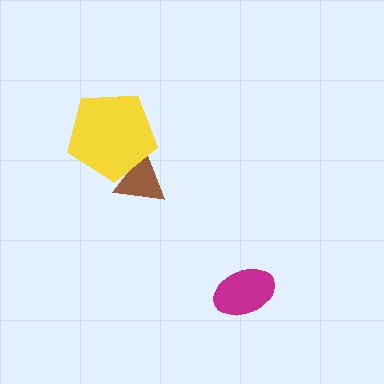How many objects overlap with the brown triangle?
1 object overlaps with the brown triangle.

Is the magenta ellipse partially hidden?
No, no other shape covers it.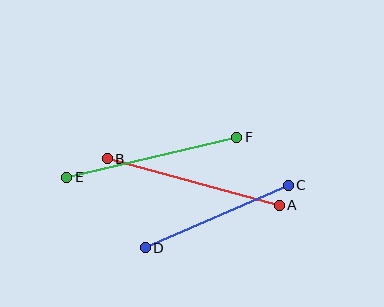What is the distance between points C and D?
The distance is approximately 156 pixels.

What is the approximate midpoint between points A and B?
The midpoint is at approximately (193, 182) pixels.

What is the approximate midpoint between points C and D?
The midpoint is at approximately (217, 217) pixels.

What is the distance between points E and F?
The distance is approximately 175 pixels.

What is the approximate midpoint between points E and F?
The midpoint is at approximately (152, 157) pixels.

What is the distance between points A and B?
The distance is approximately 178 pixels.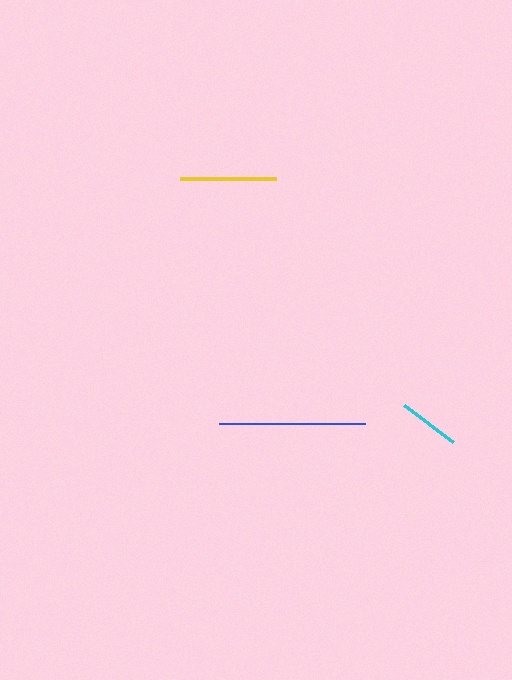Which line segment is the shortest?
The cyan line is the shortest at approximately 61 pixels.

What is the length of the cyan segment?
The cyan segment is approximately 61 pixels long.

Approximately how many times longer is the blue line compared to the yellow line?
The blue line is approximately 1.5 times the length of the yellow line.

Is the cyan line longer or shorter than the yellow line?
The yellow line is longer than the cyan line.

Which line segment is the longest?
The blue line is the longest at approximately 147 pixels.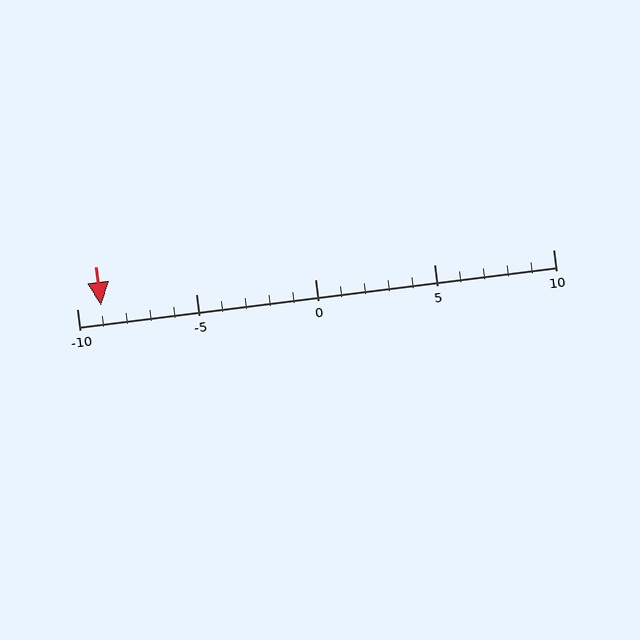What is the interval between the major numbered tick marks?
The major tick marks are spaced 5 units apart.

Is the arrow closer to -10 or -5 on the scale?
The arrow is closer to -10.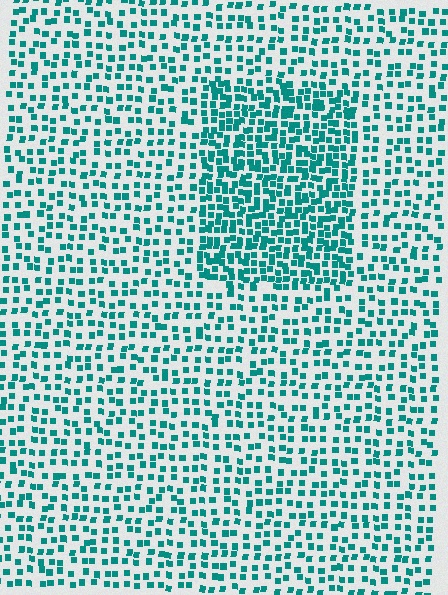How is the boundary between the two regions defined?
The boundary is defined by a change in element density (approximately 1.9x ratio). All elements are the same color, size, and shape.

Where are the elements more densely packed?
The elements are more densely packed inside the rectangle boundary.